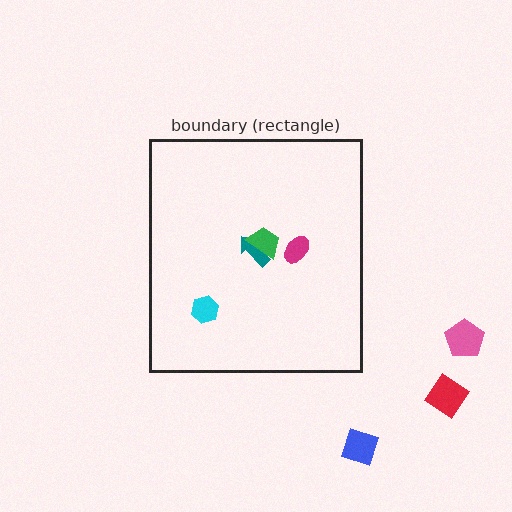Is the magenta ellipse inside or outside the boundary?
Inside.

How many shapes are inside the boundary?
4 inside, 3 outside.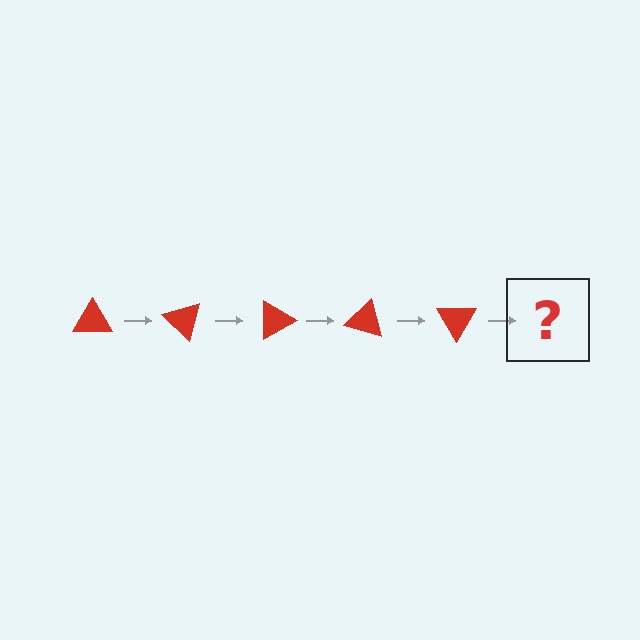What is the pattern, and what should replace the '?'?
The pattern is that the triangle rotates 45 degrees each step. The '?' should be a red triangle rotated 225 degrees.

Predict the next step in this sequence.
The next step is a red triangle rotated 225 degrees.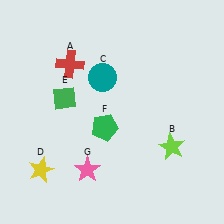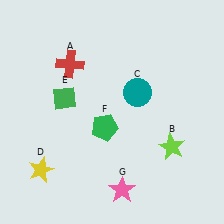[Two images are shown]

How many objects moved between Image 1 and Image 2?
2 objects moved between the two images.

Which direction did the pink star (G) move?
The pink star (G) moved right.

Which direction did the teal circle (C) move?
The teal circle (C) moved right.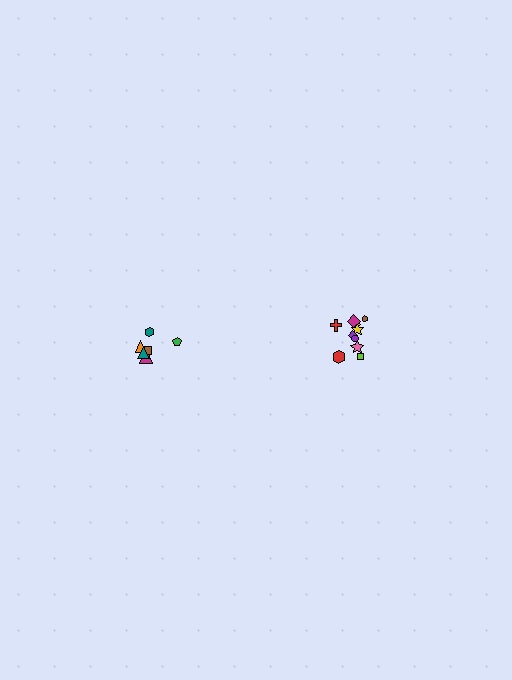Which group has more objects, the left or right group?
The right group.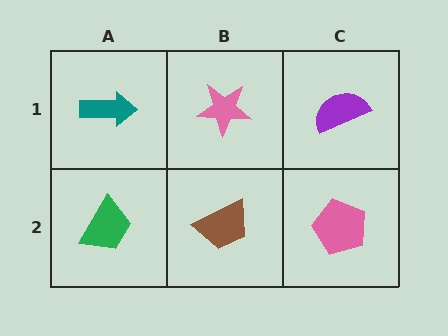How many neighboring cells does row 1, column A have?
2.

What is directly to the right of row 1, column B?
A purple semicircle.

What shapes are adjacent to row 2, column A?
A teal arrow (row 1, column A), a brown trapezoid (row 2, column B).